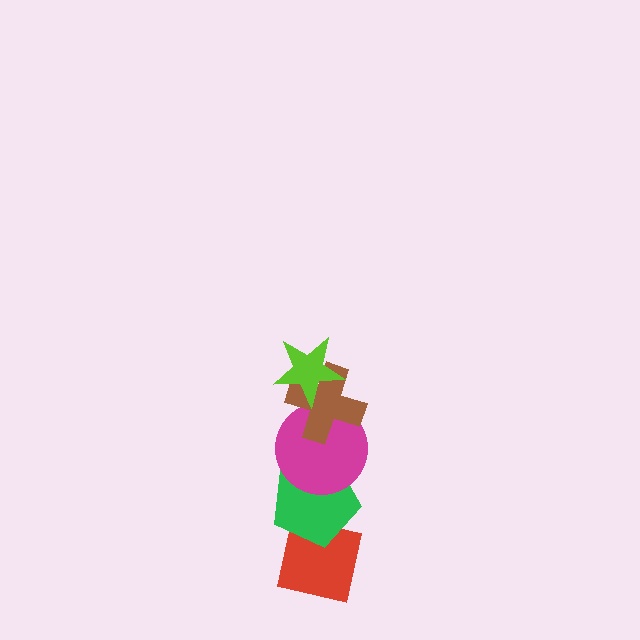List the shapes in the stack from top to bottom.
From top to bottom: the lime star, the brown cross, the magenta circle, the green pentagon, the red square.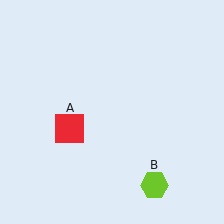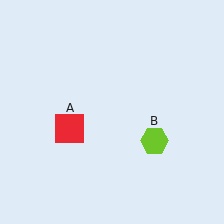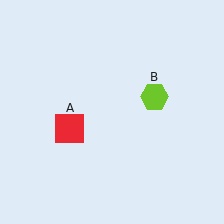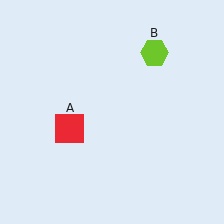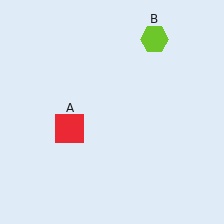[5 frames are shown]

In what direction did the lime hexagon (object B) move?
The lime hexagon (object B) moved up.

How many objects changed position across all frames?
1 object changed position: lime hexagon (object B).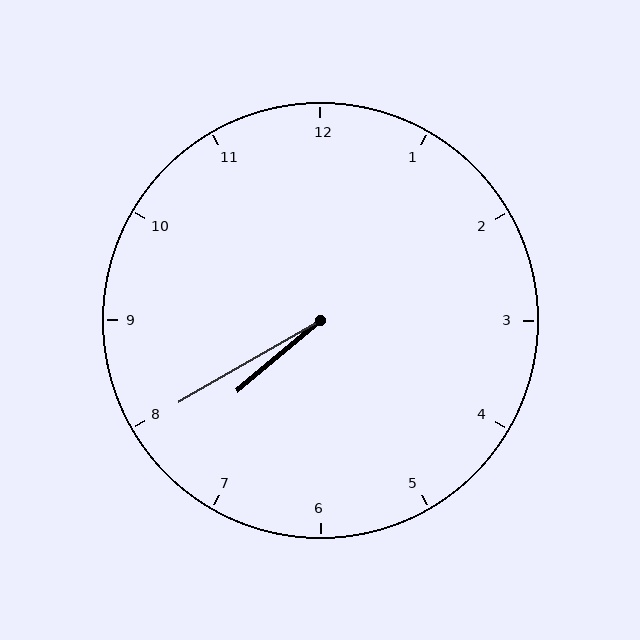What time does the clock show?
7:40.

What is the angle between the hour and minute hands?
Approximately 10 degrees.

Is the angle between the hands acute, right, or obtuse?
It is acute.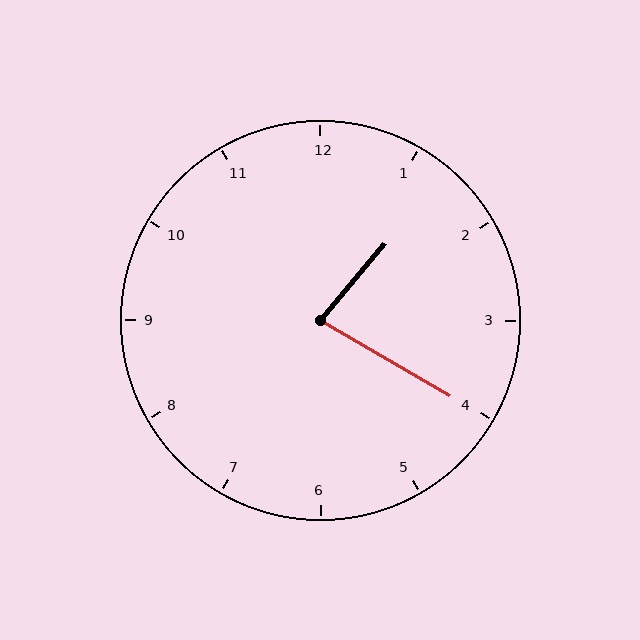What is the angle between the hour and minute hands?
Approximately 80 degrees.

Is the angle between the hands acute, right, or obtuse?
It is acute.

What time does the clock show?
1:20.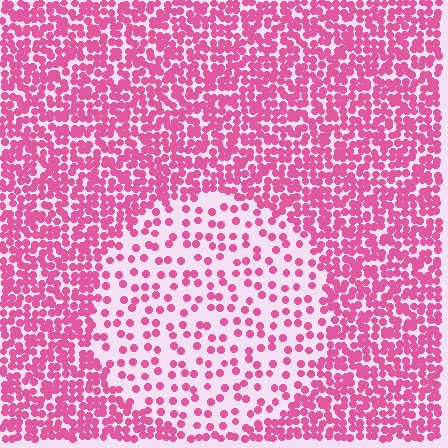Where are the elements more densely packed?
The elements are more densely packed outside the circle boundary.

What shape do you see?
I see a circle.